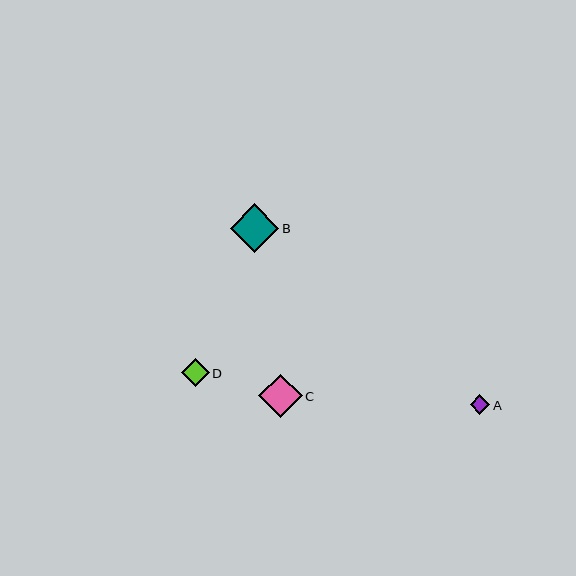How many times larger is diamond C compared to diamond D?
Diamond C is approximately 1.6 times the size of diamond D.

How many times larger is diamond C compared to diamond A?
Diamond C is approximately 2.2 times the size of diamond A.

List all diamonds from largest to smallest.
From largest to smallest: B, C, D, A.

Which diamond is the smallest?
Diamond A is the smallest with a size of approximately 20 pixels.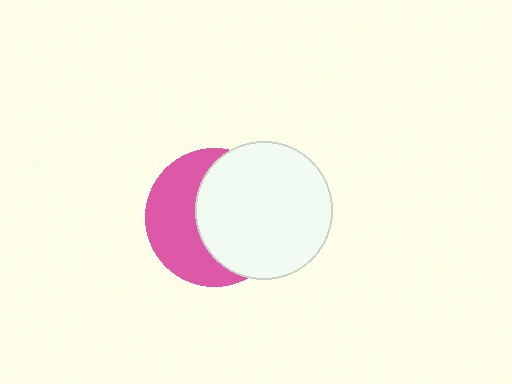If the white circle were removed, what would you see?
You would see the complete pink circle.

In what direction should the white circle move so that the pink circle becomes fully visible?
The white circle should move right. That is the shortest direction to clear the overlap and leave the pink circle fully visible.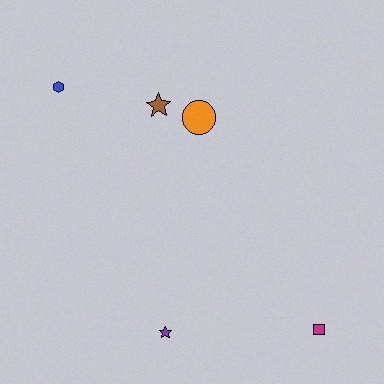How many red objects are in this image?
There are no red objects.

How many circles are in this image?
There is 1 circle.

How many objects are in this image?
There are 5 objects.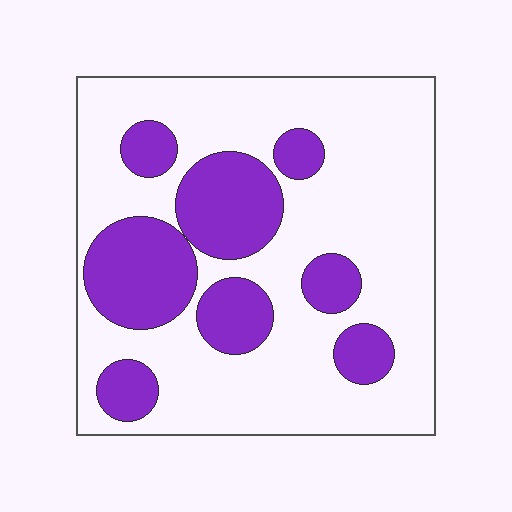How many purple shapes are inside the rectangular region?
8.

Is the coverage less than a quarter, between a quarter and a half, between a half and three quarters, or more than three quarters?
Between a quarter and a half.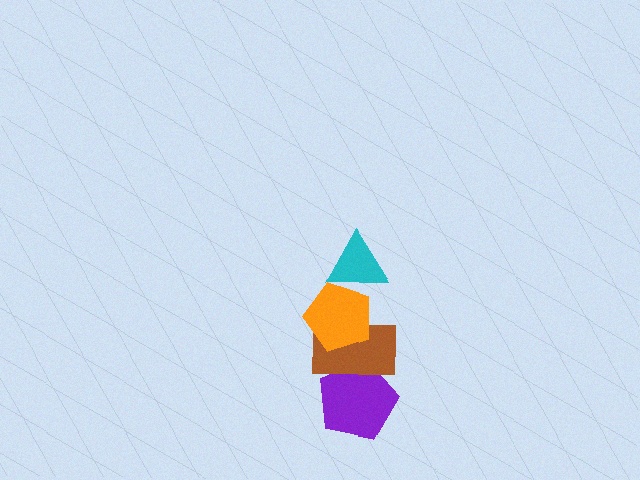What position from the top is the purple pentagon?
The purple pentagon is 4th from the top.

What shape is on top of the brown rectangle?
The orange pentagon is on top of the brown rectangle.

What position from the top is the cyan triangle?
The cyan triangle is 1st from the top.